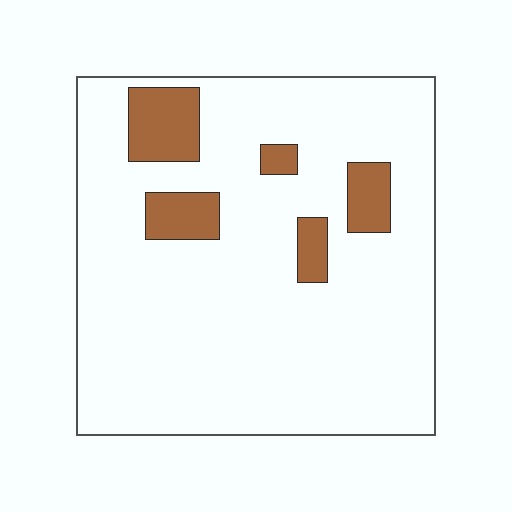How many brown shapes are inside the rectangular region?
5.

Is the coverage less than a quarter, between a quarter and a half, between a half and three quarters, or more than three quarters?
Less than a quarter.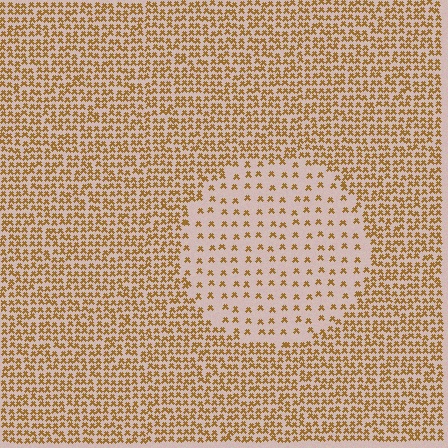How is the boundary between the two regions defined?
The boundary is defined by a change in element density (approximately 2.8x ratio). All elements are the same color, size, and shape.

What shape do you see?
I see a circle.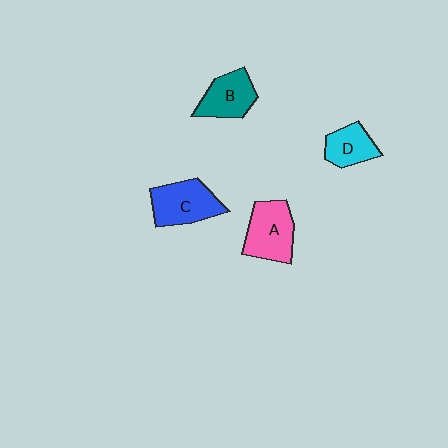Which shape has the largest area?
Shape A (pink).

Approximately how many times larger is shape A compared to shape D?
Approximately 1.5 times.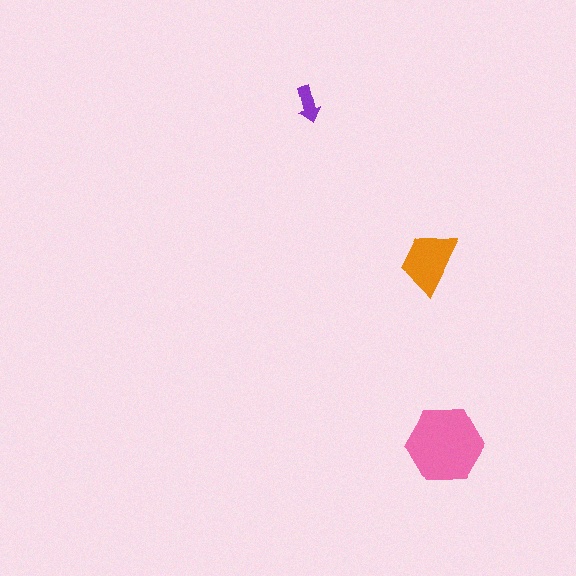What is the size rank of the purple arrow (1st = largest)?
3rd.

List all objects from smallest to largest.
The purple arrow, the orange trapezoid, the pink hexagon.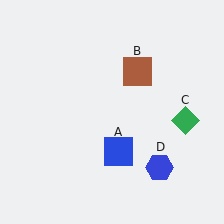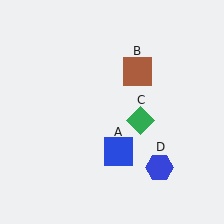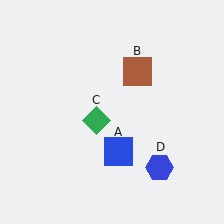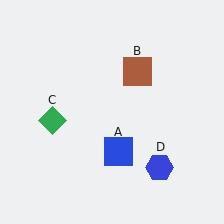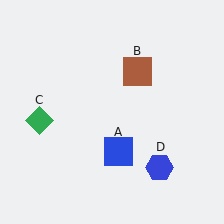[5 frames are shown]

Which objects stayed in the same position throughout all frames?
Blue square (object A) and brown square (object B) and blue hexagon (object D) remained stationary.